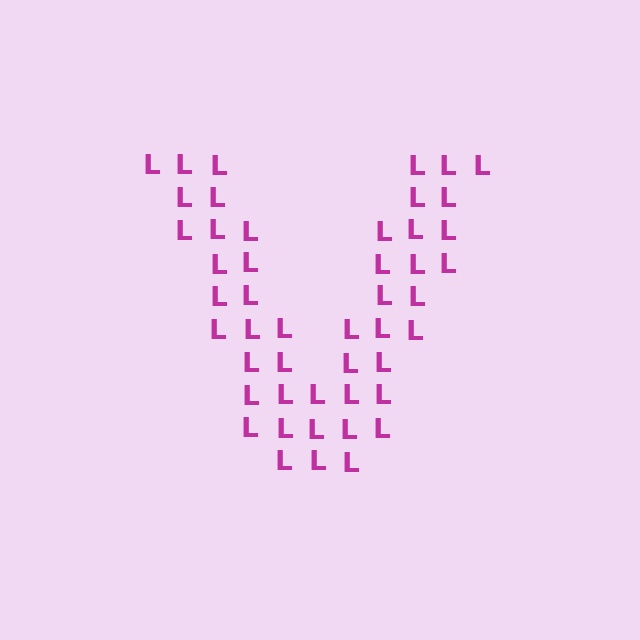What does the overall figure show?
The overall figure shows the letter V.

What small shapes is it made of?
It is made of small letter L's.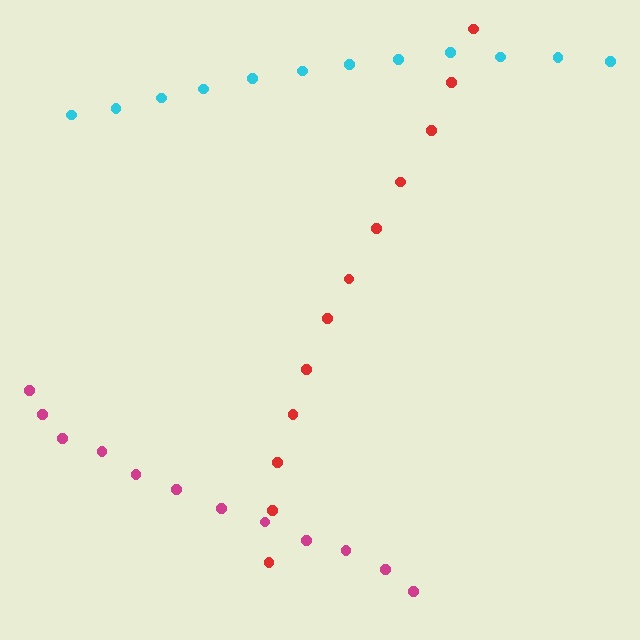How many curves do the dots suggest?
There are 3 distinct paths.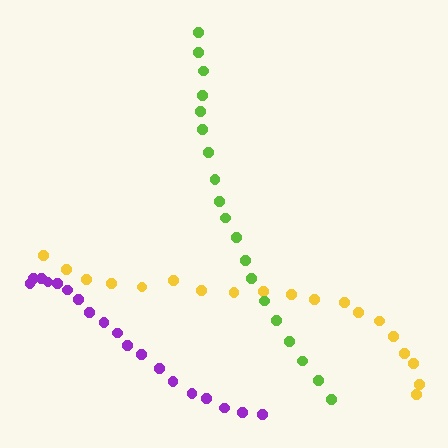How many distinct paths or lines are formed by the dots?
There are 3 distinct paths.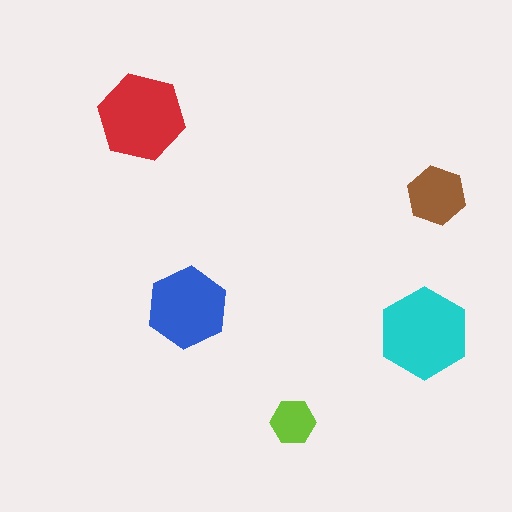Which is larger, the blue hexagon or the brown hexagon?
The blue one.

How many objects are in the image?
There are 5 objects in the image.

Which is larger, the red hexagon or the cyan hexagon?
The cyan one.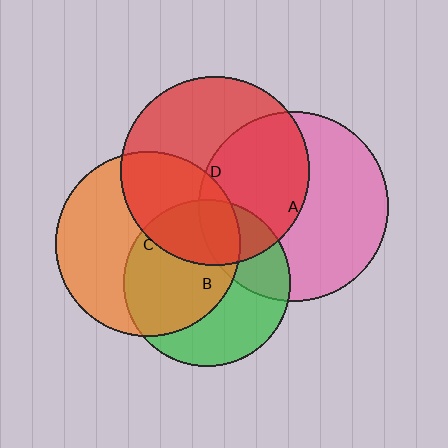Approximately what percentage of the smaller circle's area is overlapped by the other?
Approximately 25%.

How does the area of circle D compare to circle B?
Approximately 1.3 times.